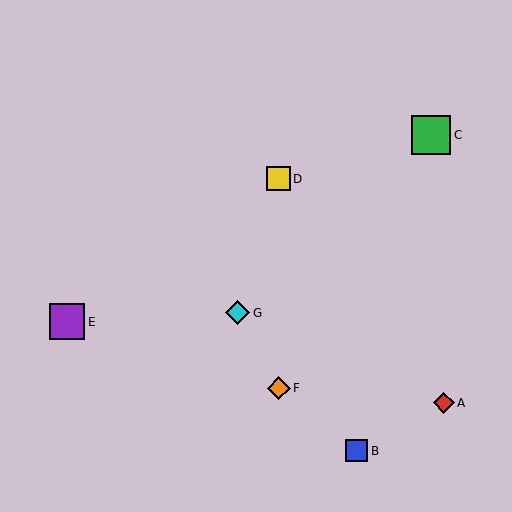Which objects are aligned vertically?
Objects D, F are aligned vertically.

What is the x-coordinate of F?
Object F is at x≈279.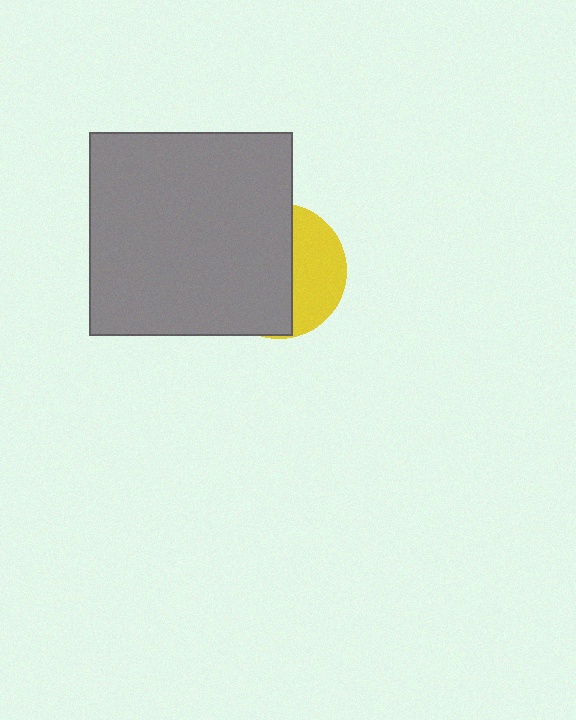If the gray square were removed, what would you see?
You would see the complete yellow circle.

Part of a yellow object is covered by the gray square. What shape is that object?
It is a circle.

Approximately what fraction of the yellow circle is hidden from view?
Roughly 63% of the yellow circle is hidden behind the gray square.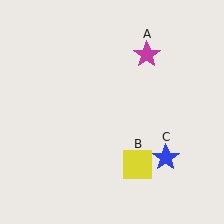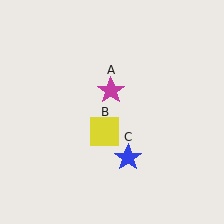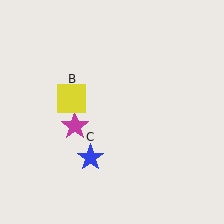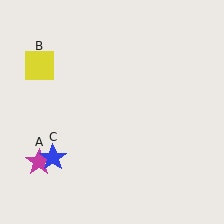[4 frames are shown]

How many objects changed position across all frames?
3 objects changed position: magenta star (object A), yellow square (object B), blue star (object C).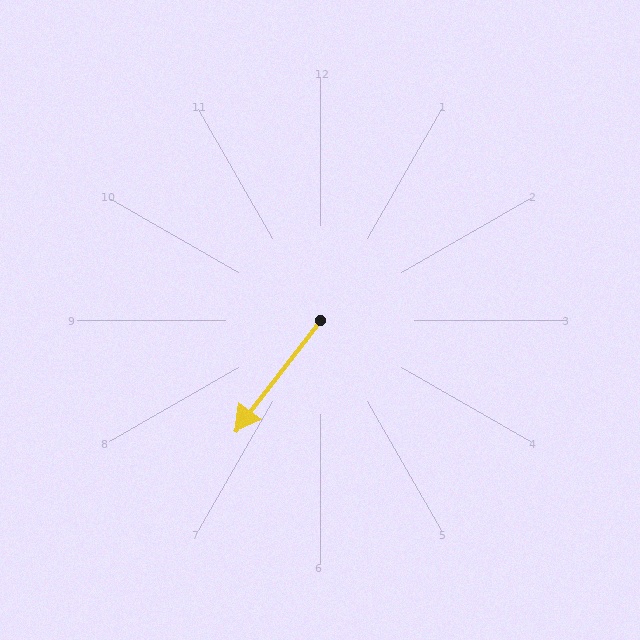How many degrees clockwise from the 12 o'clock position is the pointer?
Approximately 217 degrees.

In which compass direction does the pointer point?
Southwest.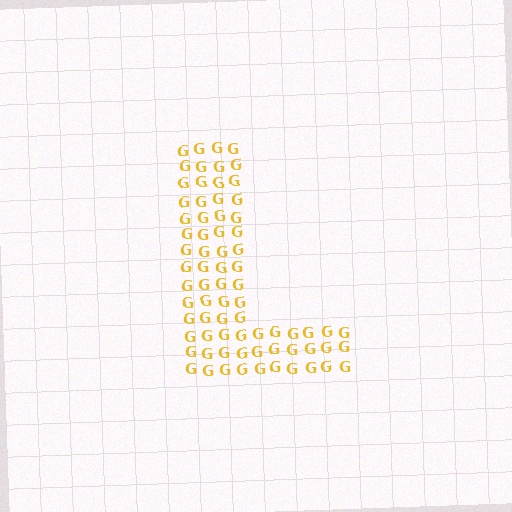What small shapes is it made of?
It is made of small letter G's.